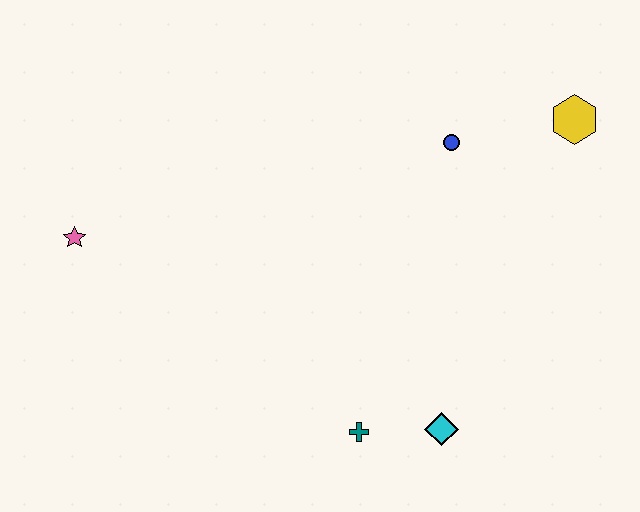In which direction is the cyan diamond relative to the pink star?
The cyan diamond is to the right of the pink star.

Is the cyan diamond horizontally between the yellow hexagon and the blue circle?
No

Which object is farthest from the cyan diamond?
The pink star is farthest from the cyan diamond.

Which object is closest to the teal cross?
The cyan diamond is closest to the teal cross.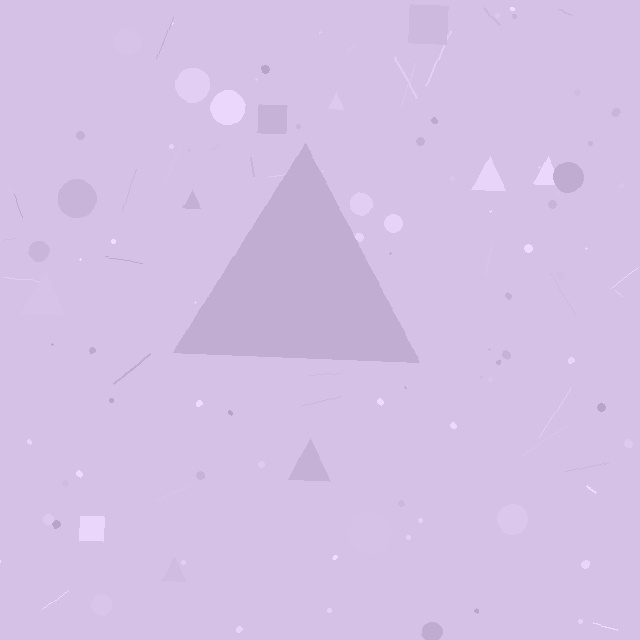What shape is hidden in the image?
A triangle is hidden in the image.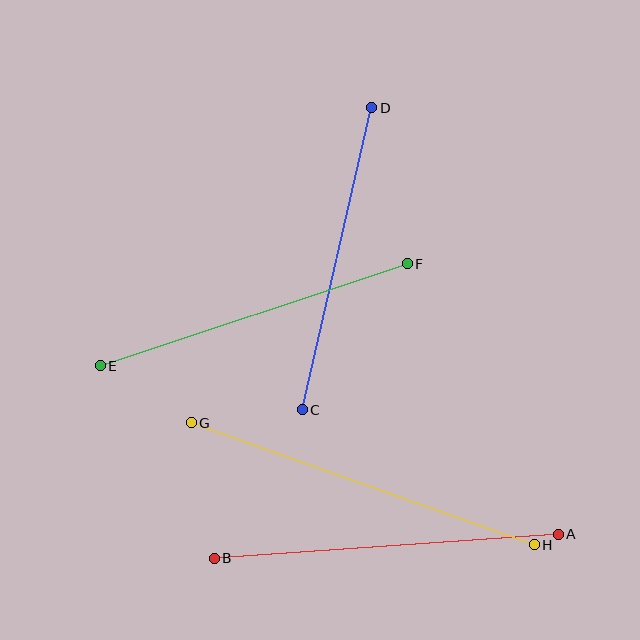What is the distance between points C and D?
The distance is approximately 310 pixels.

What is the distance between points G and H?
The distance is approximately 364 pixels.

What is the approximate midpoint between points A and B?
The midpoint is at approximately (386, 546) pixels.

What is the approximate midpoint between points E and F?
The midpoint is at approximately (254, 315) pixels.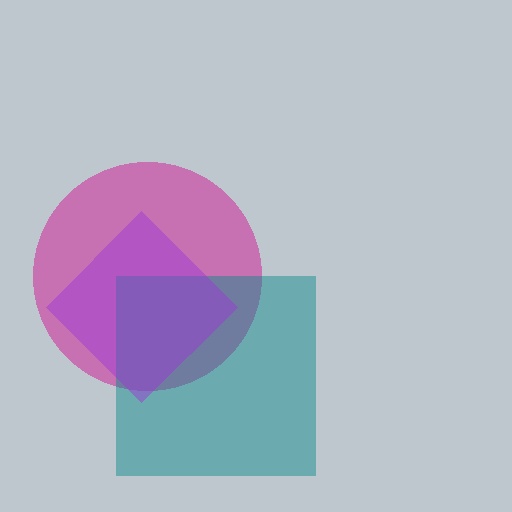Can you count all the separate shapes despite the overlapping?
Yes, there are 3 separate shapes.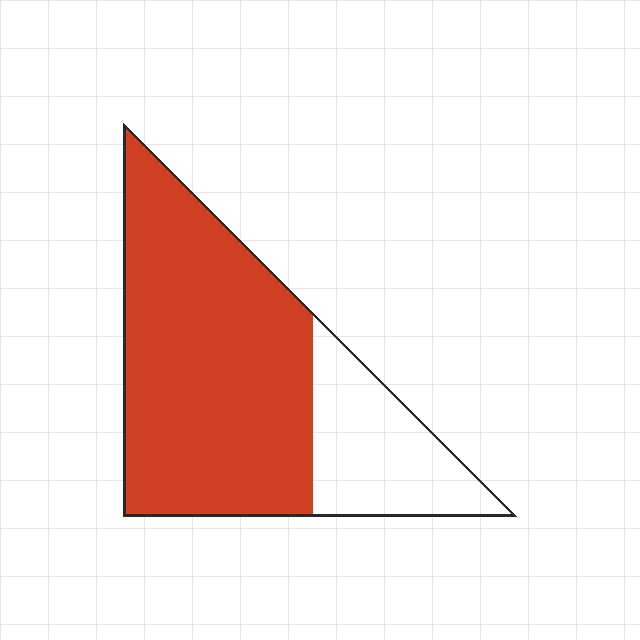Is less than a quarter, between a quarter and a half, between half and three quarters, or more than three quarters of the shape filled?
Between half and three quarters.